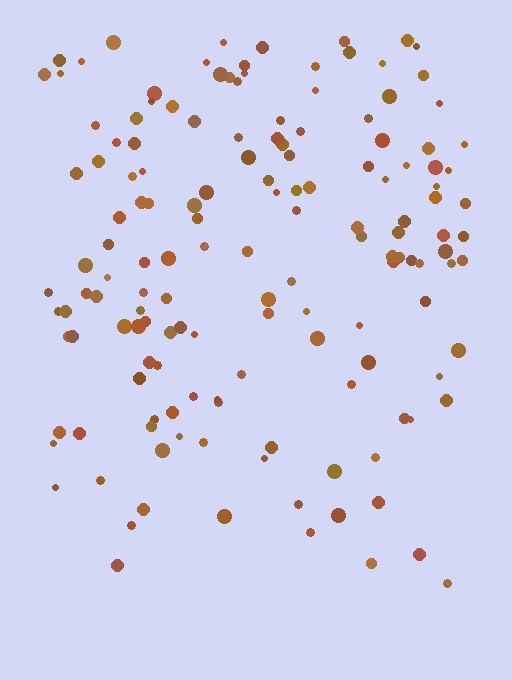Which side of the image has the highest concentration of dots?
The top.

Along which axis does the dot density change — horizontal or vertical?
Vertical.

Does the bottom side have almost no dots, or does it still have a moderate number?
Still a moderate number, just noticeably fewer than the top.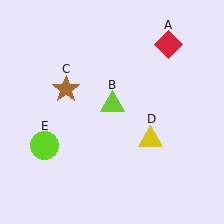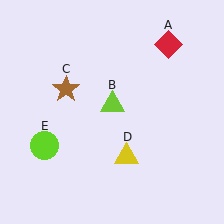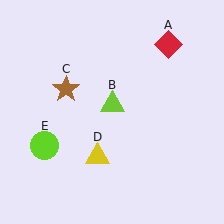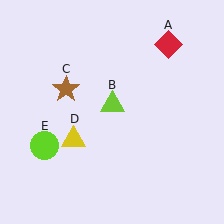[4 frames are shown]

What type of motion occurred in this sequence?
The yellow triangle (object D) rotated clockwise around the center of the scene.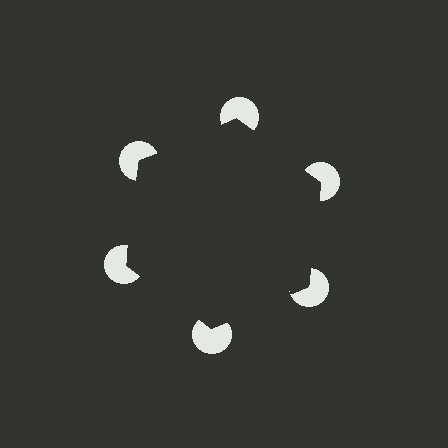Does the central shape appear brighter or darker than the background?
It typically appears slightly darker than the background, even though no actual brightness change is drawn.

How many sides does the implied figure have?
6 sides.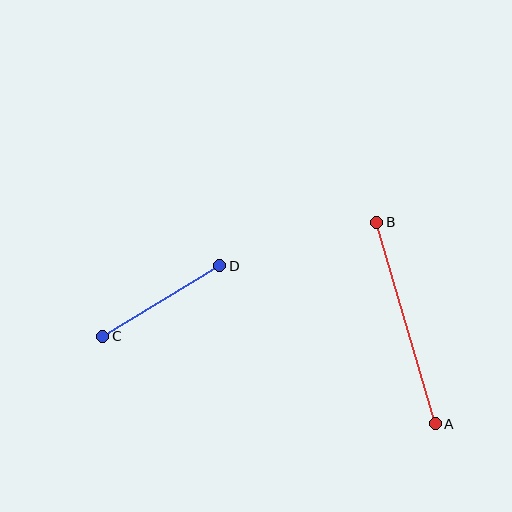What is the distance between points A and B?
The distance is approximately 210 pixels.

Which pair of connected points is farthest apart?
Points A and B are farthest apart.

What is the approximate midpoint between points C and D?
The midpoint is at approximately (161, 301) pixels.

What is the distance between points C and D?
The distance is approximately 136 pixels.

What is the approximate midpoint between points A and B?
The midpoint is at approximately (406, 323) pixels.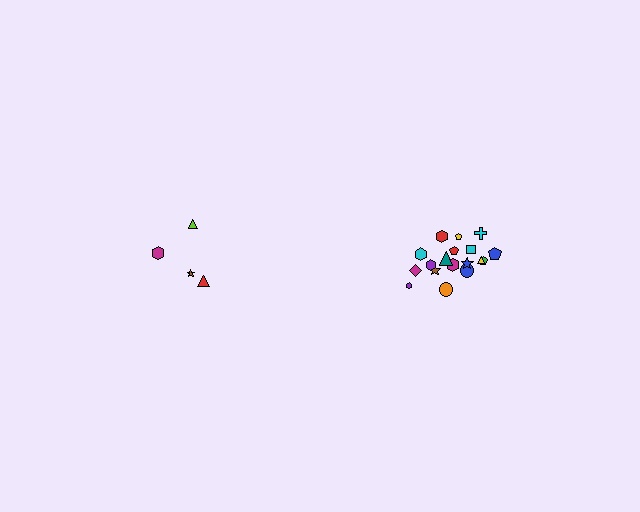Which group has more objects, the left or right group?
The right group.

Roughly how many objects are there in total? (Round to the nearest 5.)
Roughly 20 objects in total.